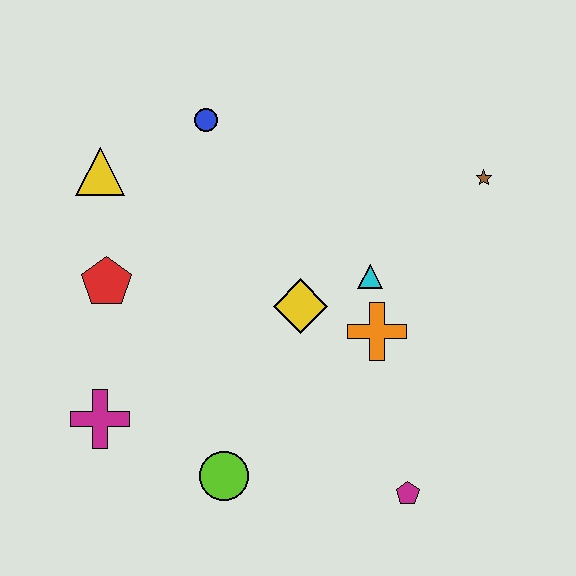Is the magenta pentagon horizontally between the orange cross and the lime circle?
No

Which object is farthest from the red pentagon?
The brown star is farthest from the red pentagon.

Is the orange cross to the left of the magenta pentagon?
Yes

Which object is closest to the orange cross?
The cyan triangle is closest to the orange cross.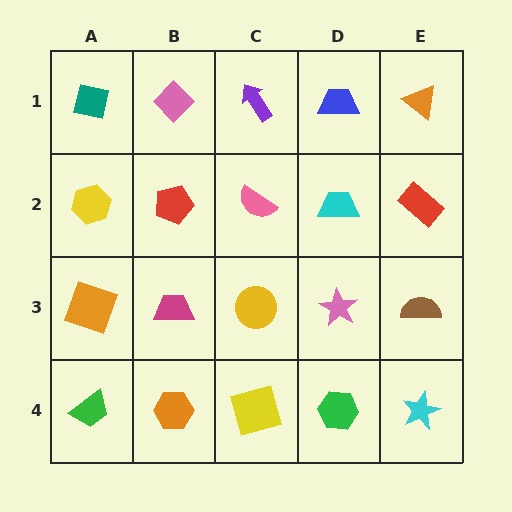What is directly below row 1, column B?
A red pentagon.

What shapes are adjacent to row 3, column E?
A red rectangle (row 2, column E), a cyan star (row 4, column E), a pink star (row 3, column D).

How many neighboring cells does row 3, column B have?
4.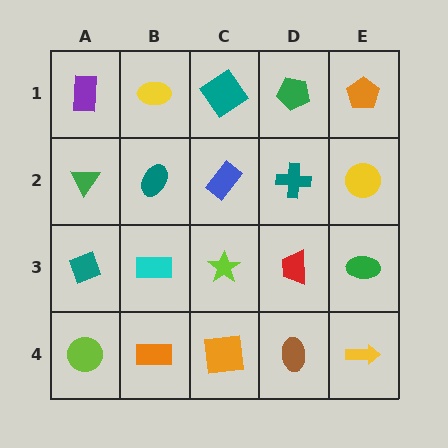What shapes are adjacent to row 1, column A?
A green triangle (row 2, column A), a yellow ellipse (row 1, column B).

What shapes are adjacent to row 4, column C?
A lime star (row 3, column C), an orange rectangle (row 4, column B), a brown ellipse (row 4, column D).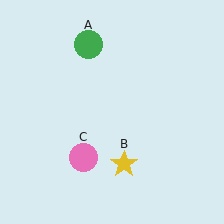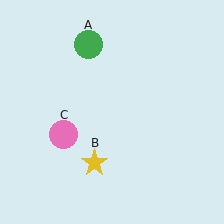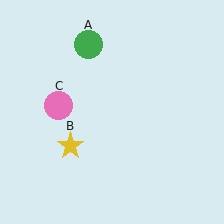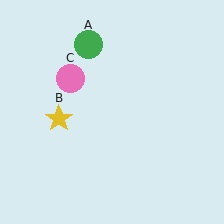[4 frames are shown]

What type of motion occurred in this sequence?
The yellow star (object B), pink circle (object C) rotated clockwise around the center of the scene.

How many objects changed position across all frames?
2 objects changed position: yellow star (object B), pink circle (object C).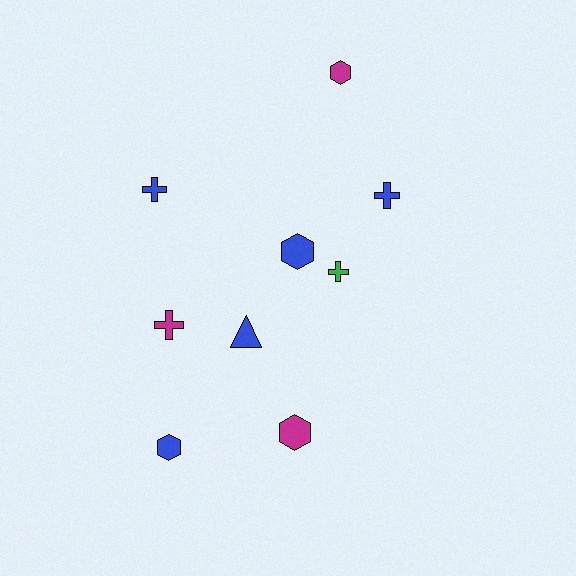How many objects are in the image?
There are 9 objects.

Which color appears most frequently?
Blue, with 5 objects.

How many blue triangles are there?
There is 1 blue triangle.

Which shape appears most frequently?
Hexagon, with 4 objects.